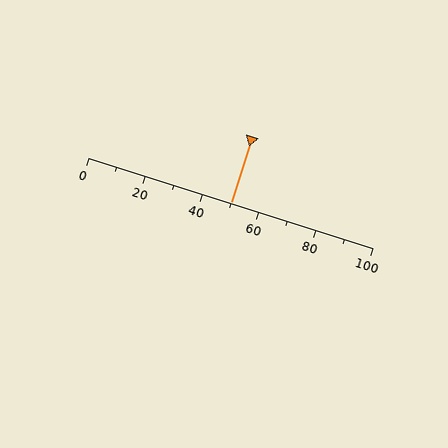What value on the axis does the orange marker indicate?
The marker indicates approximately 50.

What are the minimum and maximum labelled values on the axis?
The axis runs from 0 to 100.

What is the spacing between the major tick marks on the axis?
The major ticks are spaced 20 apart.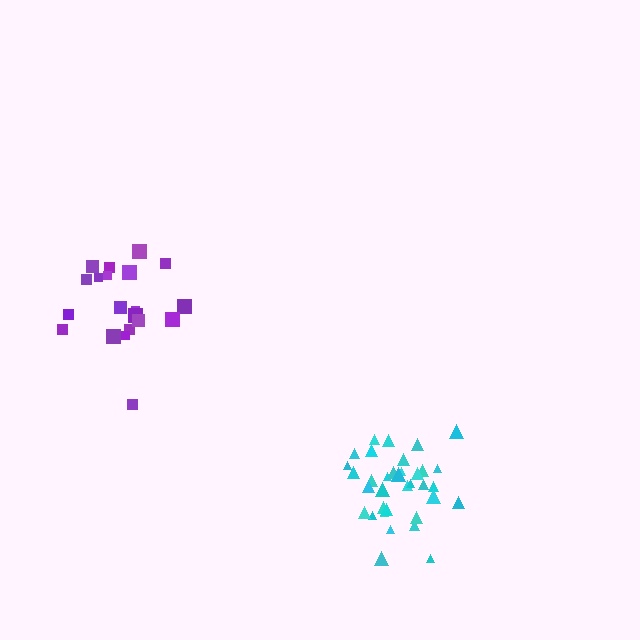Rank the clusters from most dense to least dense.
cyan, purple.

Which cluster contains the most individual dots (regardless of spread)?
Cyan (35).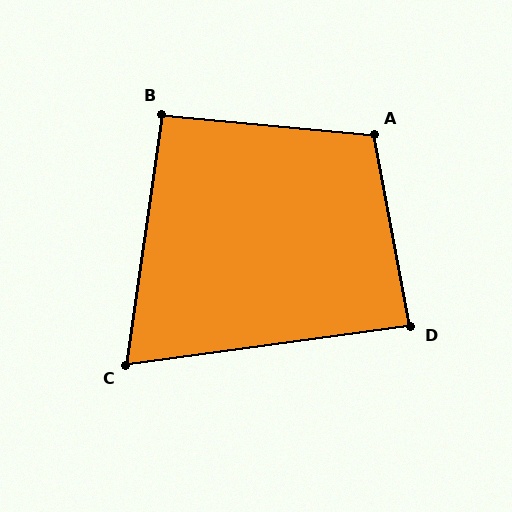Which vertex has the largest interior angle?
A, at approximately 106 degrees.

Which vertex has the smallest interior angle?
C, at approximately 74 degrees.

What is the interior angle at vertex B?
Approximately 93 degrees (approximately right).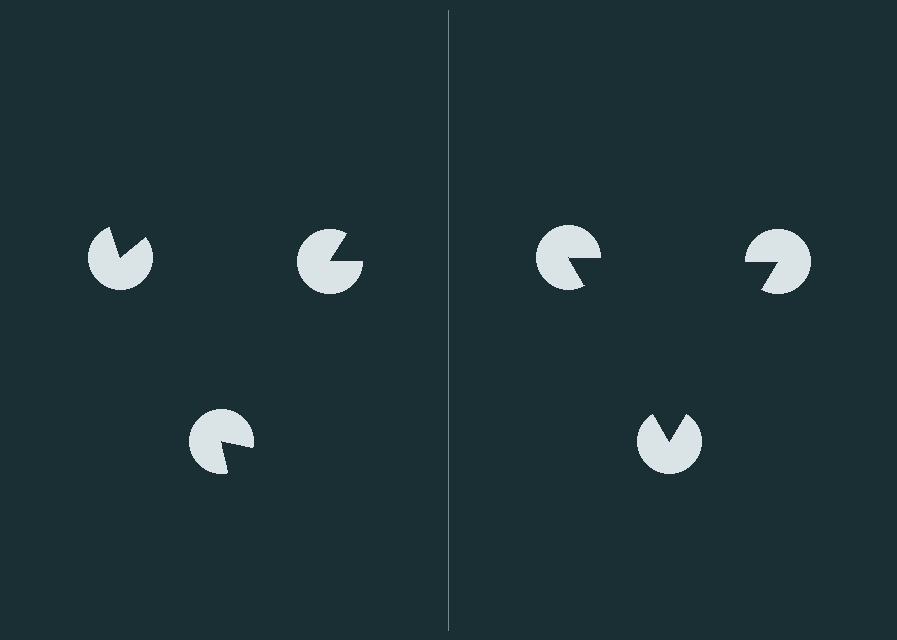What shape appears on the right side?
An illusory triangle.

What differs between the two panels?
The pac-man discs are positioned identically on both sides; only the wedge orientations differ. On the right they align to a triangle; on the left they are misaligned.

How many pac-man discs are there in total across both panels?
6 — 3 on each side.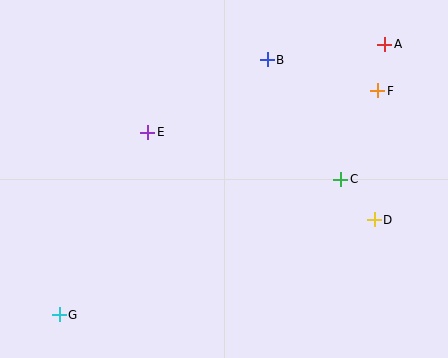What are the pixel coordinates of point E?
Point E is at (148, 132).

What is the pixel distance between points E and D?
The distance between E and D is 243 pixels.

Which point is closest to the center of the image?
Point E at (148, 132) is closest to the center.